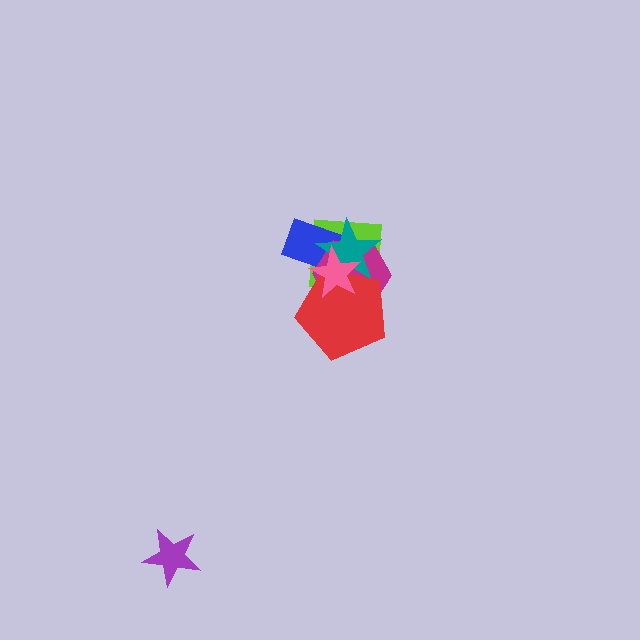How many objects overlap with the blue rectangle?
5 objects overlap with the blue rectangle.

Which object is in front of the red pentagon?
The pink star is in front of the red pentagon.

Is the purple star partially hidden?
No, no other shape covers it.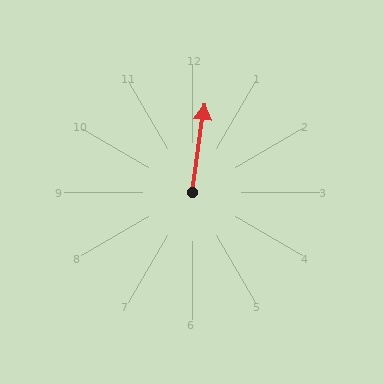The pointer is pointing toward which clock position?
Roughly 12 o'clock.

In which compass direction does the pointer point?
North.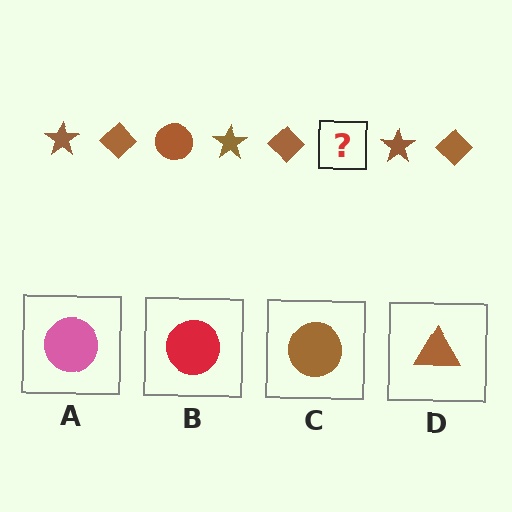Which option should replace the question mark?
Option C.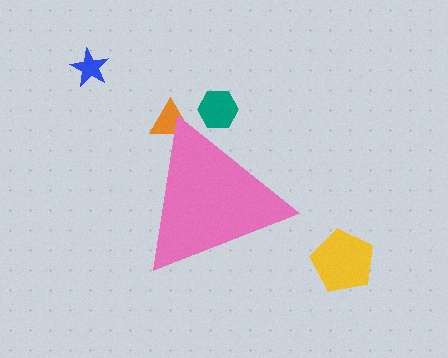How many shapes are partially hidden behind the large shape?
2 shapes are partially hidden.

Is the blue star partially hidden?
No, the blue star is fully visible.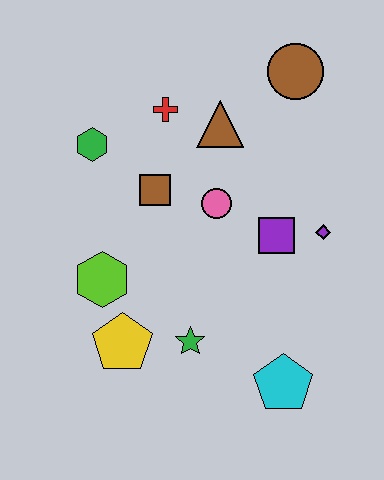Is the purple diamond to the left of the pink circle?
No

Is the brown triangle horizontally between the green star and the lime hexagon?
No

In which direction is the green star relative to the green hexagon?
The green star is below the green hexagon.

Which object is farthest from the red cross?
The cyan pentagon is farthest from the red cross.